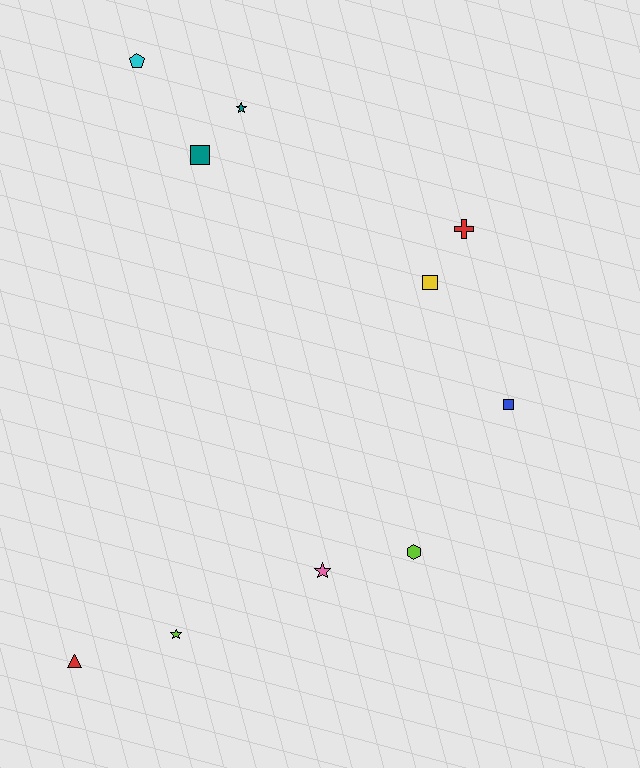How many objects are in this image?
There are 10 objects.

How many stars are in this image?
There are 3 stars.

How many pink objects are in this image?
There is 1 pink object.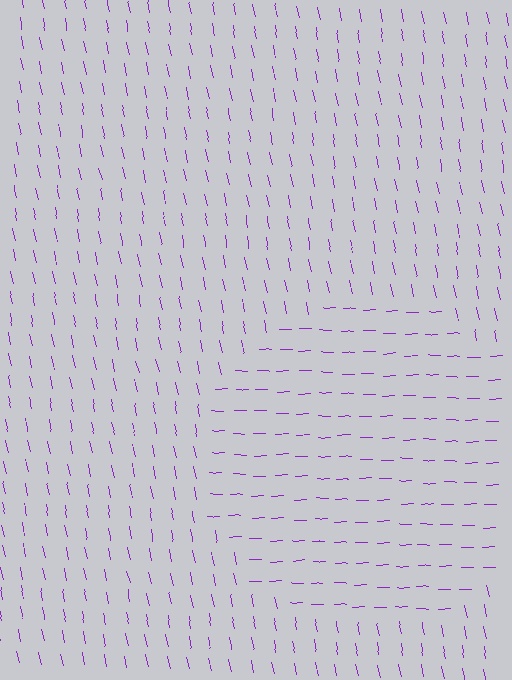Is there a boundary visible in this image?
Yes, there is a texture boundary formed by a change in line orientation.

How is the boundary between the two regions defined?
The boundary is defined purely by a change in line orientation (approximately 81 degrees difference). All lines are the same color and thickness.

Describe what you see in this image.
The image is filled with small purple line segments. A circle region in the image has lines oriented differently from the surrounding lines, creating a visible texture boundary.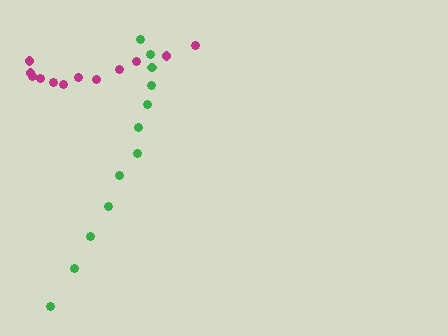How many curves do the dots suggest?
There are 2 distinct paths.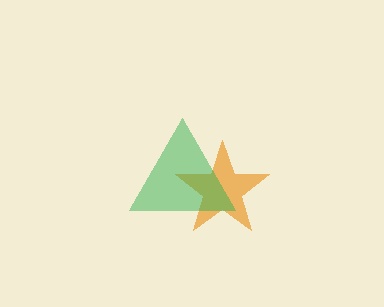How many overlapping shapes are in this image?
There are 2 overlapping shapes in the image.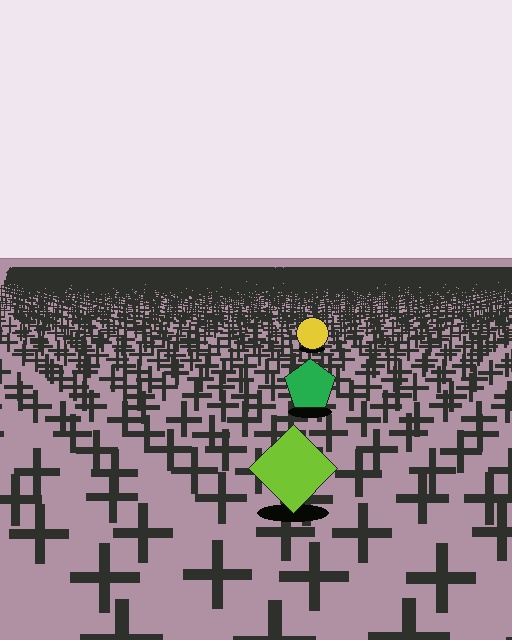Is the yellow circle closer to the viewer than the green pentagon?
No. The green pentagon is closer — you can tell from the texture gradient: the ground texture is coarser near it.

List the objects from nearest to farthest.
From nearest to farthest: the lime diamond, the green pentagon, the yellow circle.